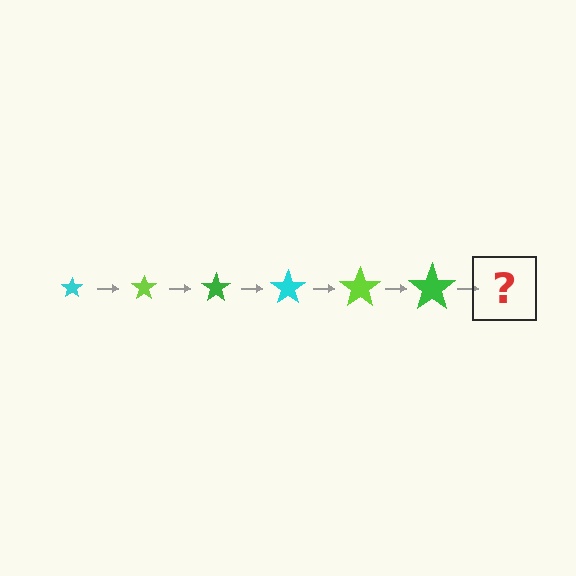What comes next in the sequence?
The next element should be a cyan star, larger than the previous one.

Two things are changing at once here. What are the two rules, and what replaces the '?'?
The two rules are that the star grows larger each step and the color cycles through cyan, lime, and green. The '?' should be a cyan star, larger than the previous one.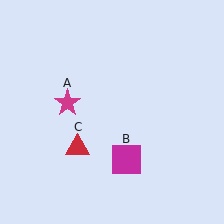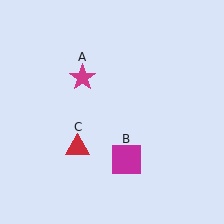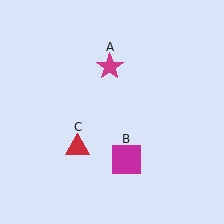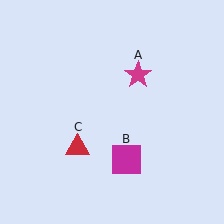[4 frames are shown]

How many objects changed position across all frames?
1 object changed position: magenta star (object A).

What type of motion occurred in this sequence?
The magenta star (object A) rotated clockwise around the center of the scene.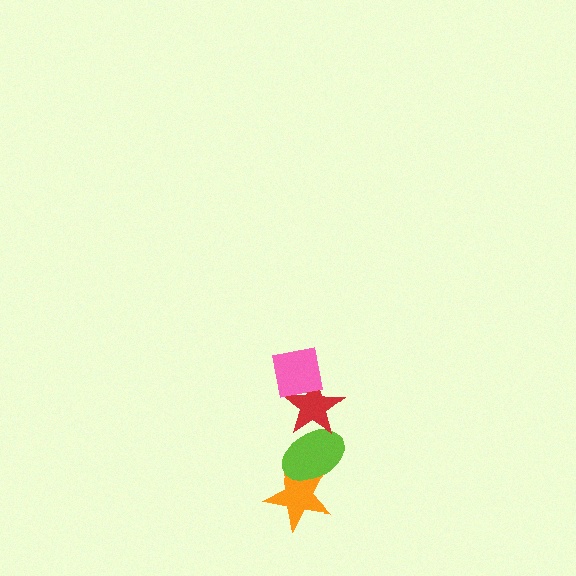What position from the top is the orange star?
The orange star is 4th from the top.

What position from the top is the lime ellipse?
The lime ellipse is 3rd from the top.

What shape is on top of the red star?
The pink square is on top of the red star.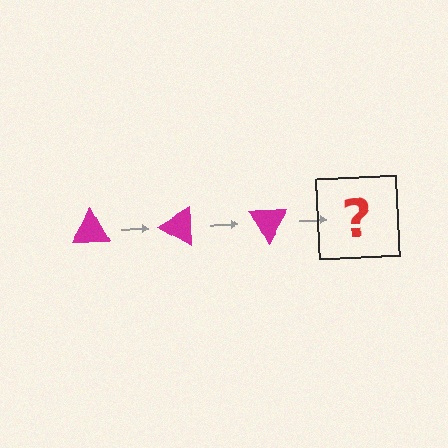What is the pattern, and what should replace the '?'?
The pattern is that the triangle rotates 30 degrees each step. The '?' should be a magenta triangle rotated 90 degrees.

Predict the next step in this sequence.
The next step is a magenta triangle rotated 90 degrees.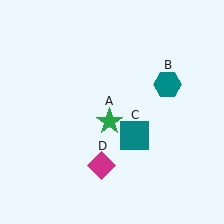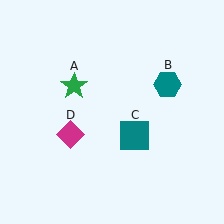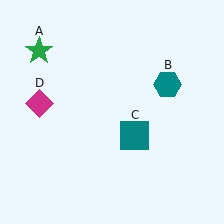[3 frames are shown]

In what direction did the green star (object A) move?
The green star (object A) moved up and to the left.